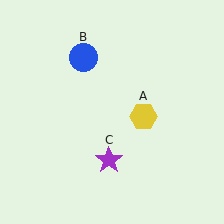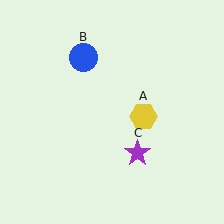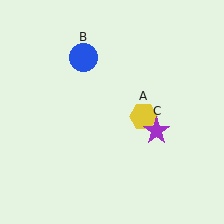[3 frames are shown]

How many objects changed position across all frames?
1 object changed position: purple star (object C).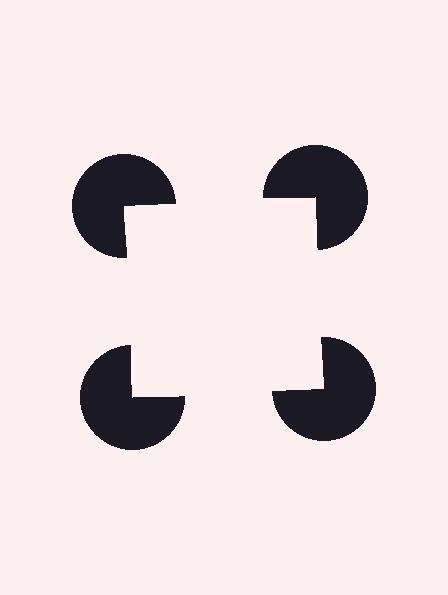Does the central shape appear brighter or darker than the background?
It typically appears slightly brighter than the background, even though no actual brightness change is drawn.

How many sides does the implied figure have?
4 sides.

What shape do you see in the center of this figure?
An illusory square — its edges are inferred from the aligned wedge cuts in the pac-man discs, not physically drawn.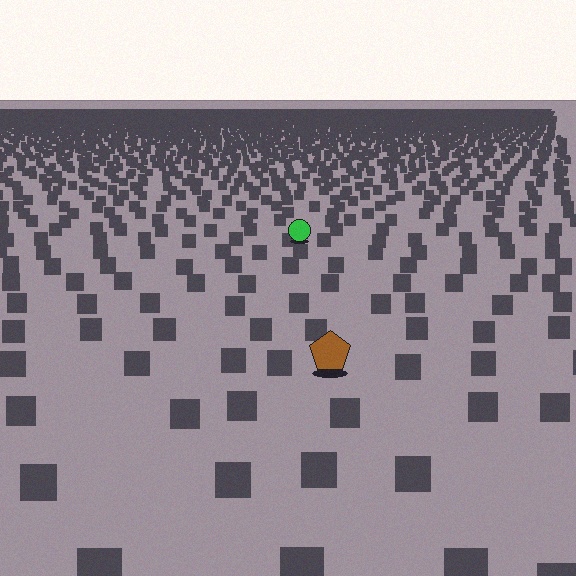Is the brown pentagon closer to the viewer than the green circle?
Yes. The brown pentagon is closer — you can tell from the texture gradient: the ground texture is coarser near it.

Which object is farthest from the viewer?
The green circle is farthest from the viewer. It appears smaller and the ground texture around it is denser.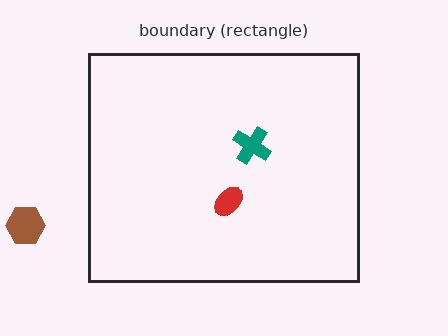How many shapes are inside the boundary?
2 inside, 1 outside.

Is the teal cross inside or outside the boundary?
Inside.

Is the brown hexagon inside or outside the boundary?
Outside.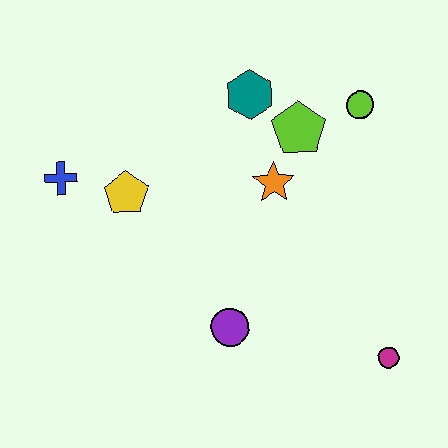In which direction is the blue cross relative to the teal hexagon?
The blue cross is to the left of the teal hexagon.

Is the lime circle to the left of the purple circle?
No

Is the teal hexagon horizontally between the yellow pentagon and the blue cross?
No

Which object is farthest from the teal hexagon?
The magenta circle is farthest from the teal hexagon.